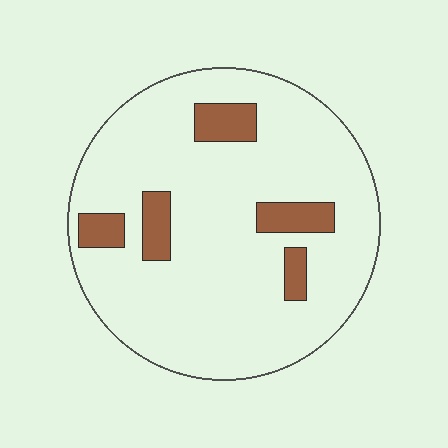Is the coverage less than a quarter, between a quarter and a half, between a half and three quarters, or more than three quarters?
Less than a quarter.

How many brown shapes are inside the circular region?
5.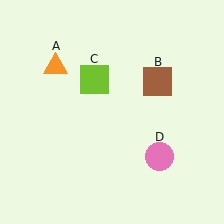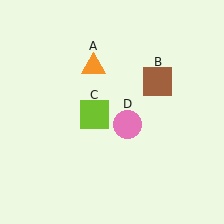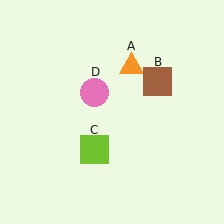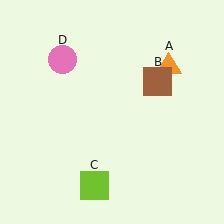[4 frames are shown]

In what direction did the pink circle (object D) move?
The pink circle (object D) moved up and to the left.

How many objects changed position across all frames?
3 objects changed position: orange triangle (object A), lime square (object C), pink circle (object D).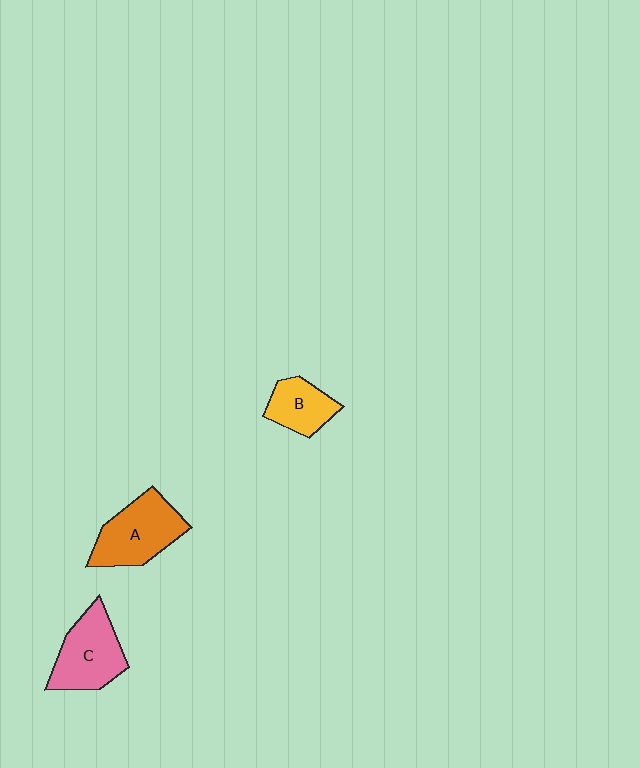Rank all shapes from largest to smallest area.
From largest to smallest: A (orange), C (pink), B (yellow).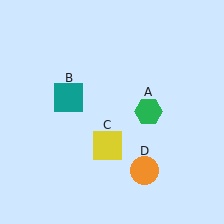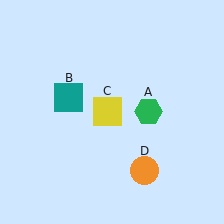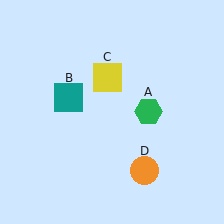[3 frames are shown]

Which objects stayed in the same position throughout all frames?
Green hexagon (object A) and teal square (object B) and orange circle (object D) remained stationary.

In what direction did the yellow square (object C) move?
The yellow square (object C) moved up.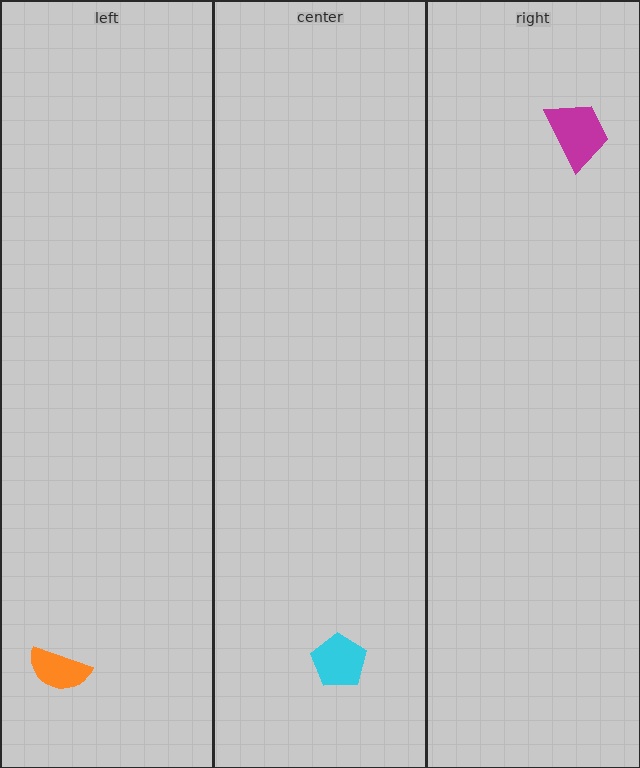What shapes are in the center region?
The cyan pentagon.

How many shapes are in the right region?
1.